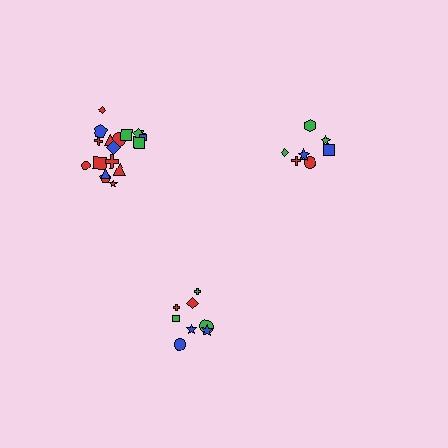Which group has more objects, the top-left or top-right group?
The top-left group.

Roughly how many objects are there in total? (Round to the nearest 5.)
Roughly 35 objects in total.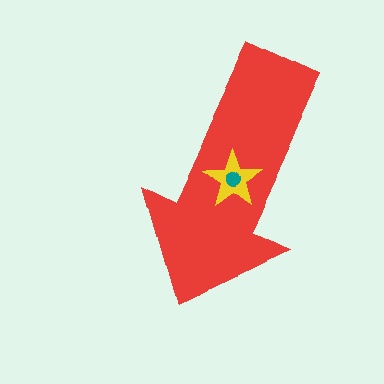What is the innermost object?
The teal circle.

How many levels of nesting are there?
3.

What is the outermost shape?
The red arrow.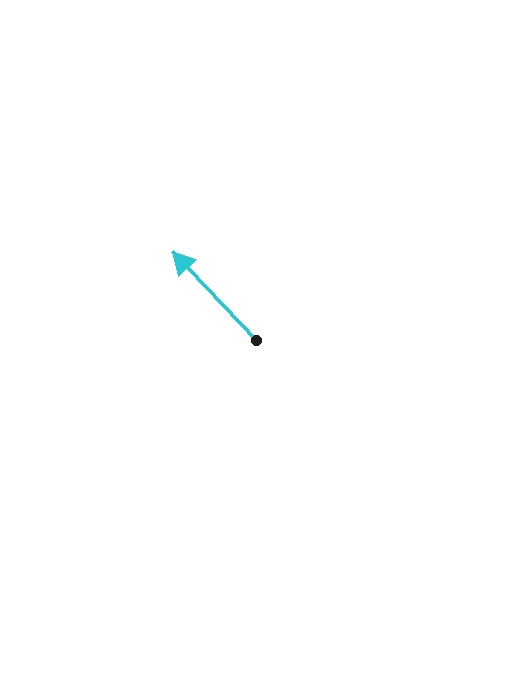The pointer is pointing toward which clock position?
Roughly 11 o'clock.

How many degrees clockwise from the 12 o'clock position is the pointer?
Approximately 317 degrees.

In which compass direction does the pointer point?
Northwest.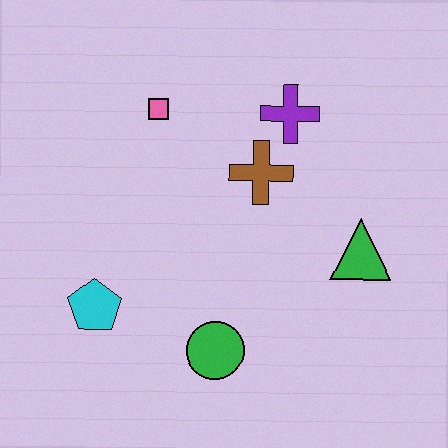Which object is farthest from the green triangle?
The cyan pentagon is farthest from the green triangle.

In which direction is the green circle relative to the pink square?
The green circle is below the pink square.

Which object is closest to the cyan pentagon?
The green circle is closest to the cyan pentagon.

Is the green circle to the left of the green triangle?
Yes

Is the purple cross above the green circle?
Yes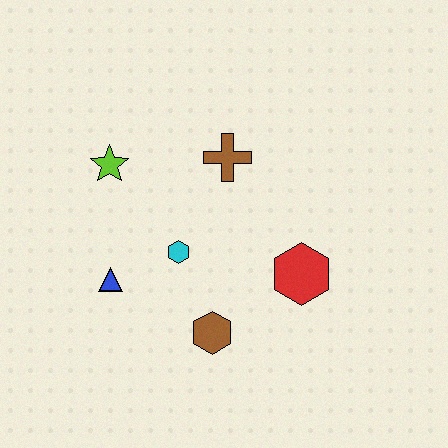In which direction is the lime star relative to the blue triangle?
The lime star is above the blue triangle.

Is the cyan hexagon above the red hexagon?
Yes